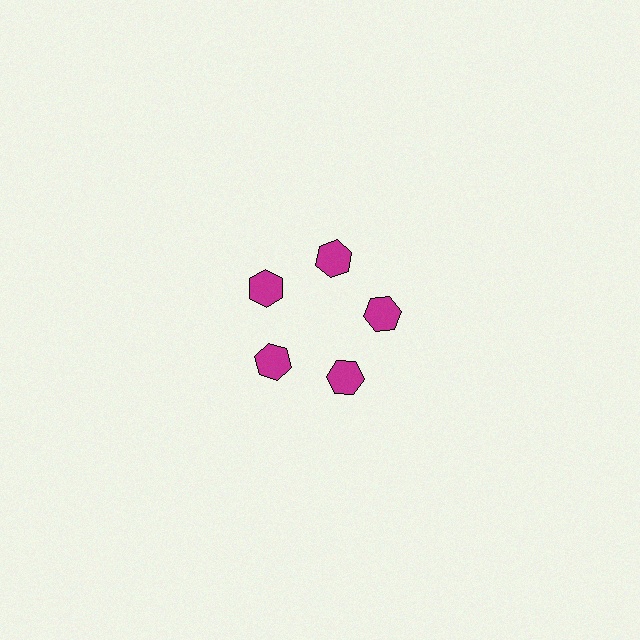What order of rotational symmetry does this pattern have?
This pattern has 5-fold rotational symmetry.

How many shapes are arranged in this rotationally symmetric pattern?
There are 5 shapes, arranged in 5 groups of 1.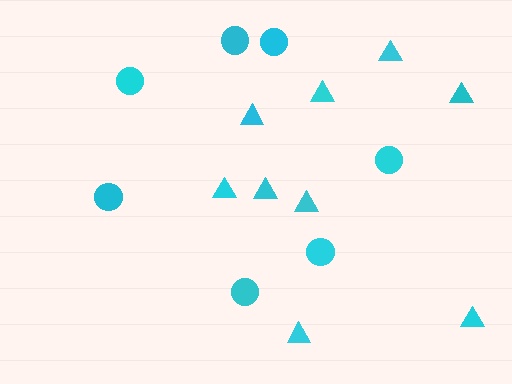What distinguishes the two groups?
There are 2 groups: one group of circles (7) and one group of triangles (9).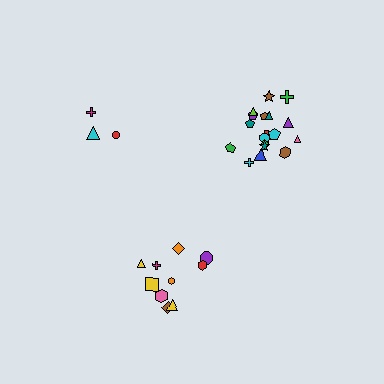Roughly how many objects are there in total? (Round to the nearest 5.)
Roughly 30 objects in total.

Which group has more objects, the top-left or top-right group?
The top-right group.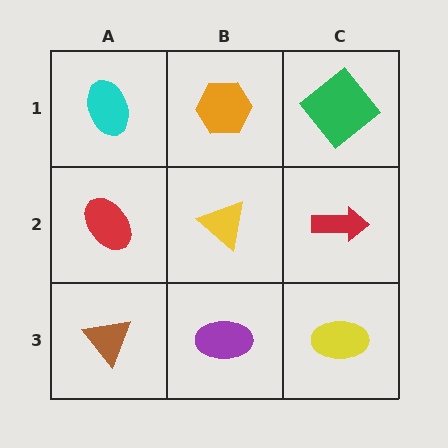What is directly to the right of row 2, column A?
A yellow triangle.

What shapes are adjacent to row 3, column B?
A yellow triangle (row 2, column B), a brown triangle (row 3, column A), a yellow ellipse (row 3, column C).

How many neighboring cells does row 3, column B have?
3.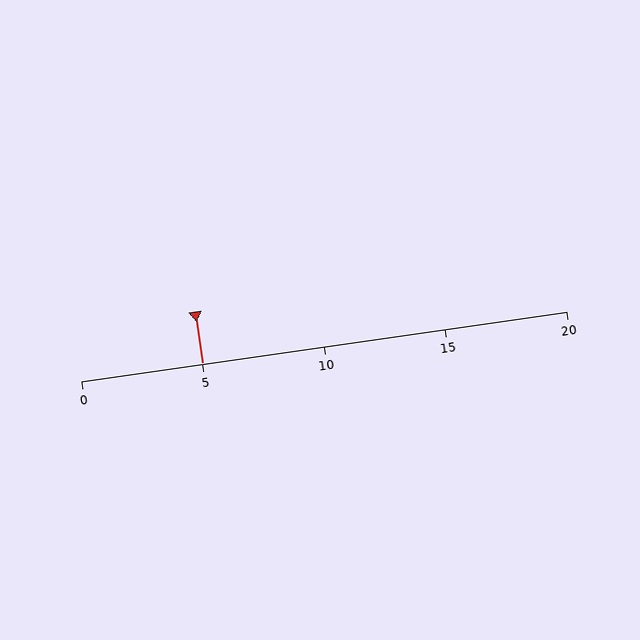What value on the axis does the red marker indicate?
The marker indicates approximately 5.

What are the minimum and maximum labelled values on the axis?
The axis runs from 0 to 20.